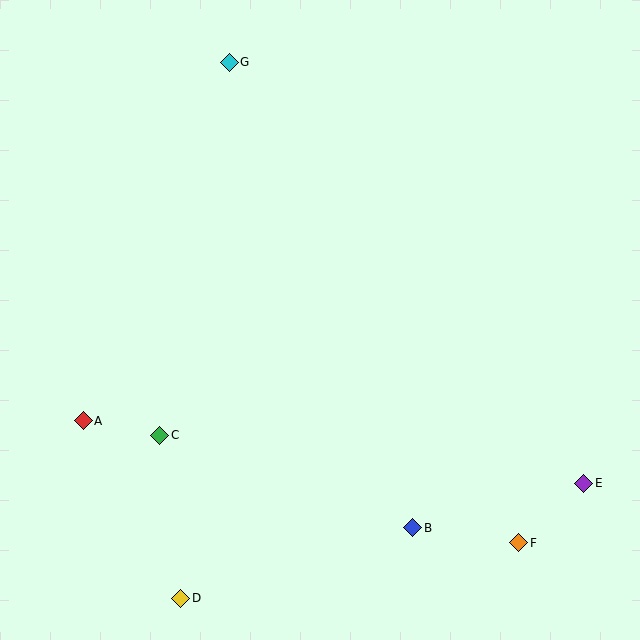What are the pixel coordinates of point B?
Point B is at (413, 528).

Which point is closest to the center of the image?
Point C at (160, 435) is closest to the center.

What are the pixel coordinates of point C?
Point C is at (160, 435).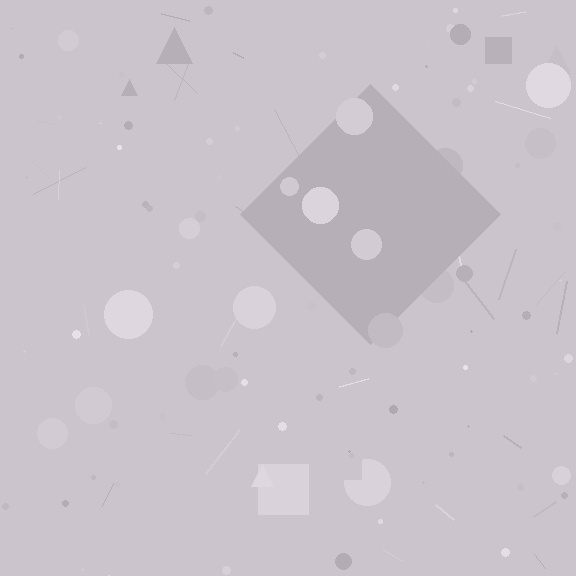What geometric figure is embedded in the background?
A diamond is embedded in the background.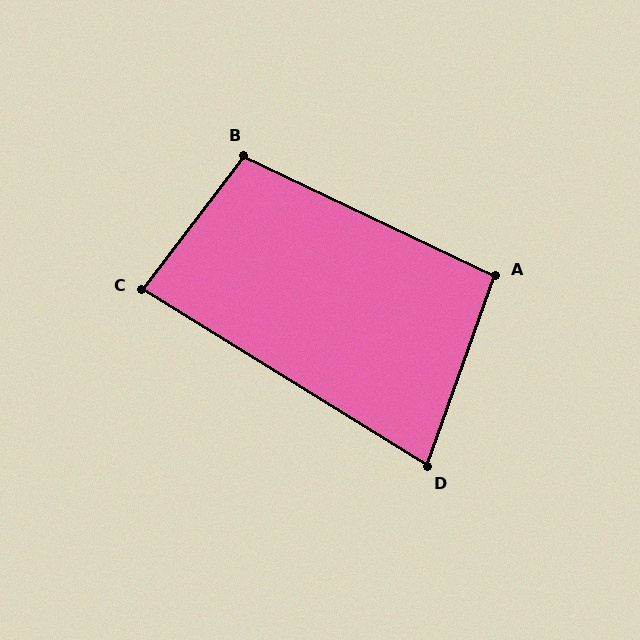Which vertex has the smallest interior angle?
D, at approximately 78 degrees.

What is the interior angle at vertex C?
Approximately 84 degrees (acute).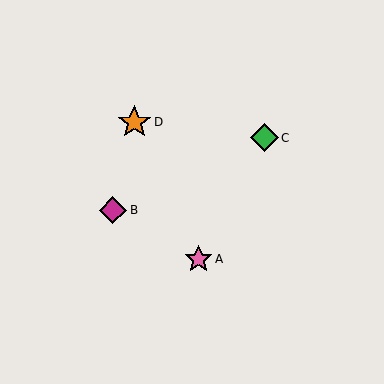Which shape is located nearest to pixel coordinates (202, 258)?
The pink star (labeled A) at (199, 259) is nearest to that location.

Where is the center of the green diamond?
The center of the green diamond is at (264, 138).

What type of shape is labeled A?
Shape A is a pink star.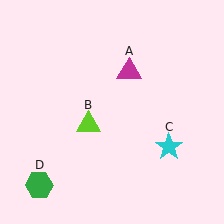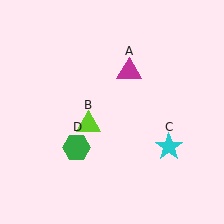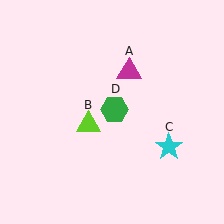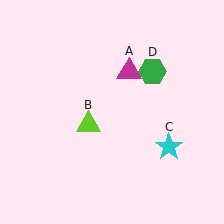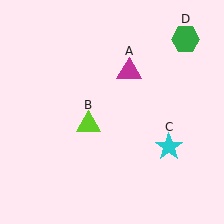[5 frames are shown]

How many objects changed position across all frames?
1 object changed position: green hexagon (object D).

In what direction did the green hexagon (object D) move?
The green hexagon (object D) moved up and to the right.